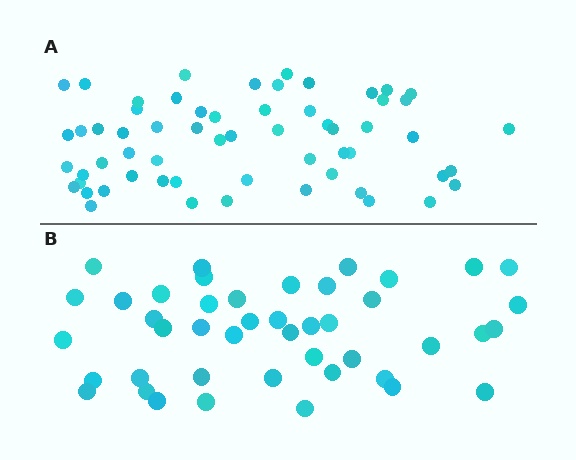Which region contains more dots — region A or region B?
Region A (the top region) has more dots.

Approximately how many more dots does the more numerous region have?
Region A has approximately 15 more dots than region B.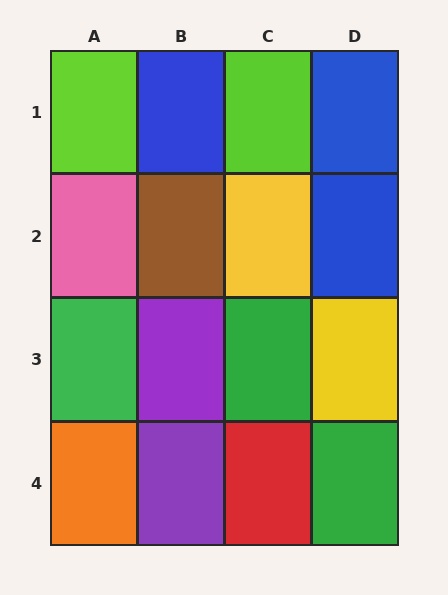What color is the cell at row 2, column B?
Brown.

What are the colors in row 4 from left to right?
Orange, purple, red, green.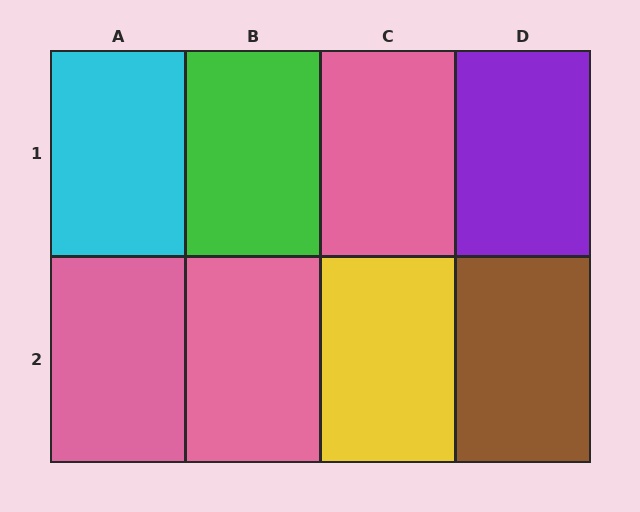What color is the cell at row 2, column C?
Yellow.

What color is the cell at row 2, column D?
Brown.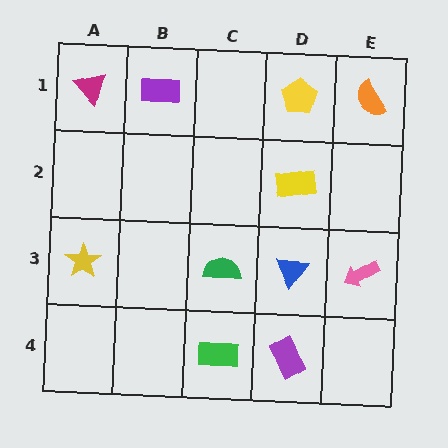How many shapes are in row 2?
1 shape.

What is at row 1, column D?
A yellow pentagon.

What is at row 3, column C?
A green semicircle.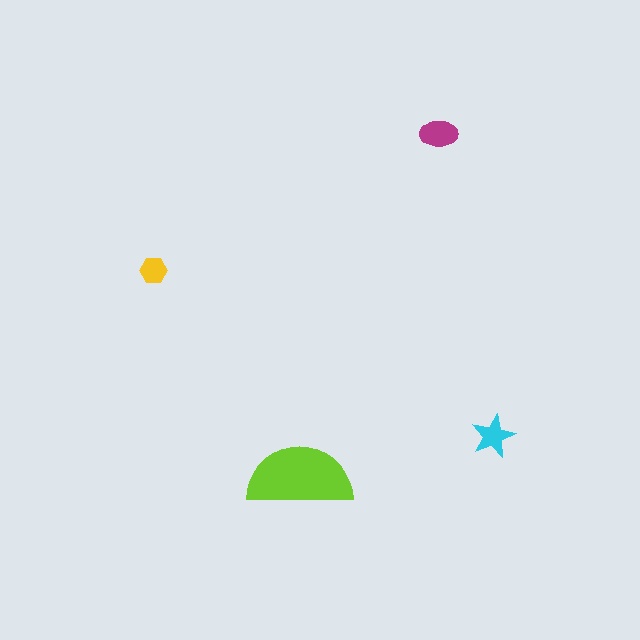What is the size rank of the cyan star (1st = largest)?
3rd.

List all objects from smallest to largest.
The yellow hexagon, the cyan star, the magenta ellipse, the lime semicircle.